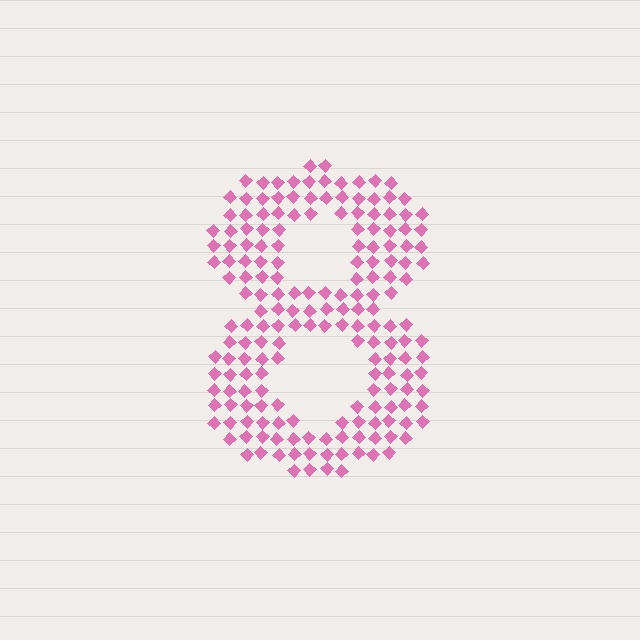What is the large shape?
The large shape is the digit 8.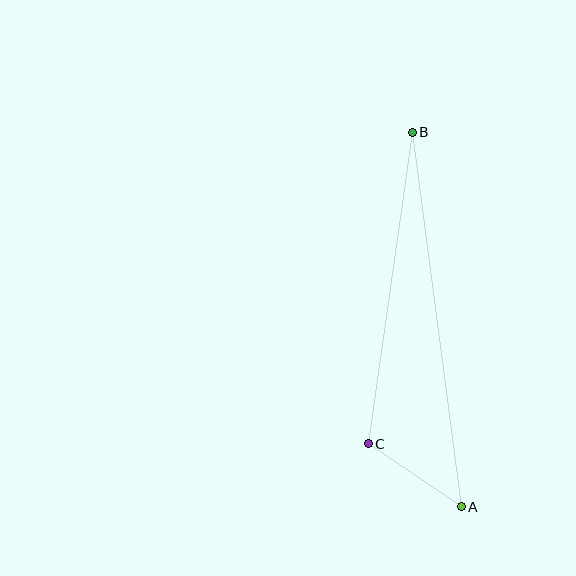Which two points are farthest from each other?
Points A and B are farthest from each other.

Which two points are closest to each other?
Points A and C are closest to each other.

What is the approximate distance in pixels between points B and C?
The distance between B and C is approximately 315 pixels.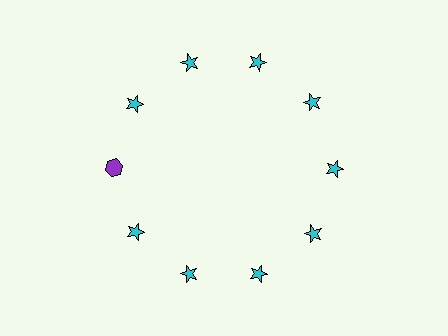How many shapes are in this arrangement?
There are 10 shapes arranged in a ring pattern.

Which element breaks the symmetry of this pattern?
The purple hexagon at roughly the 9 o'clock position breaks the symmetry. All other shapes are cyan stars.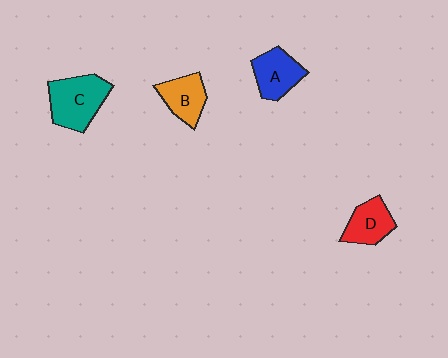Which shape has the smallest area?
Shape B (orange).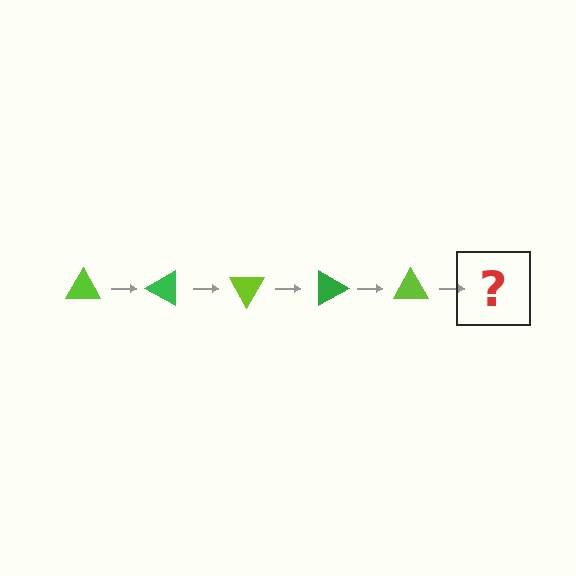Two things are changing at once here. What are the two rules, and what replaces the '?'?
The two rules are that it rotates 30 degrees each step and the color cycles through lime and green. The '?' should be a green triangle, rotated 150 degrees from the start.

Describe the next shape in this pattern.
It should be a green triangle, rotated 150 degrees from the start.